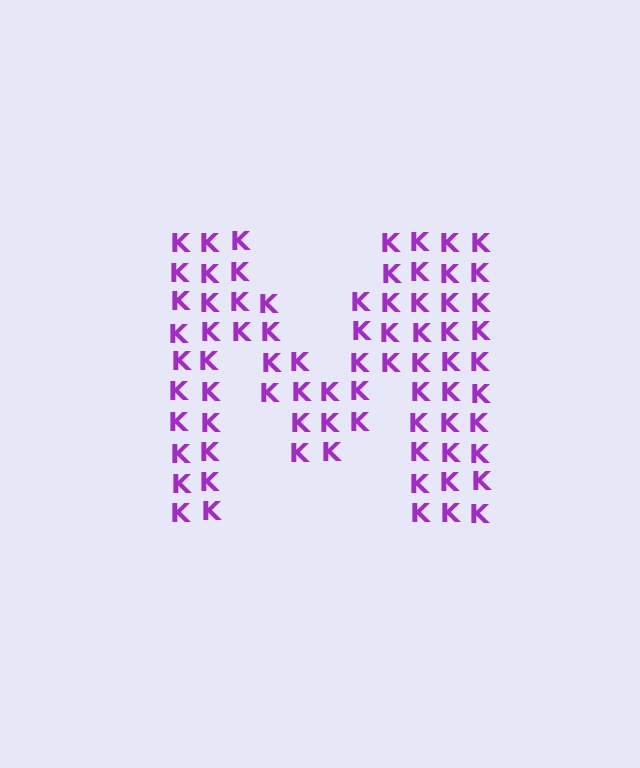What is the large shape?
The large shape is the letter M.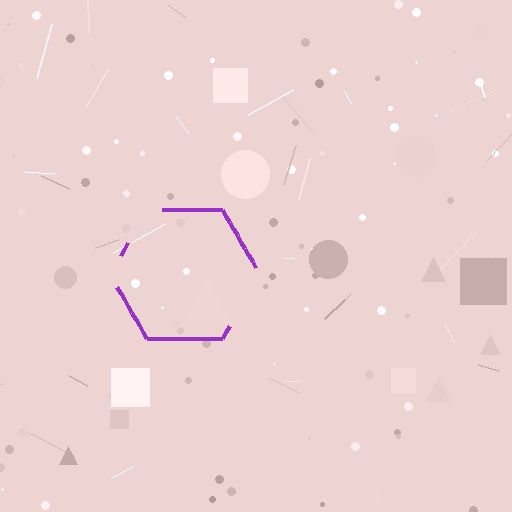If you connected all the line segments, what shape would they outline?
They would outline a hexagon.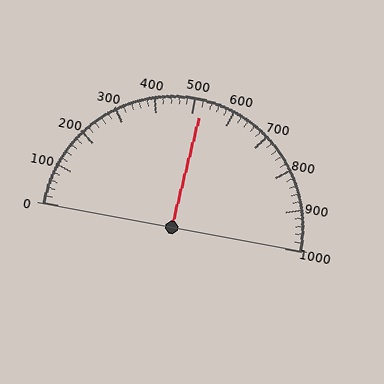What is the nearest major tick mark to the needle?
The nearest major tick mark is 500.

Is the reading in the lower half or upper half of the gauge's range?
The reading is in the upper half of the range (0 to 1000).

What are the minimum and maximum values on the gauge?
The gauge ranges from 0 to 1000.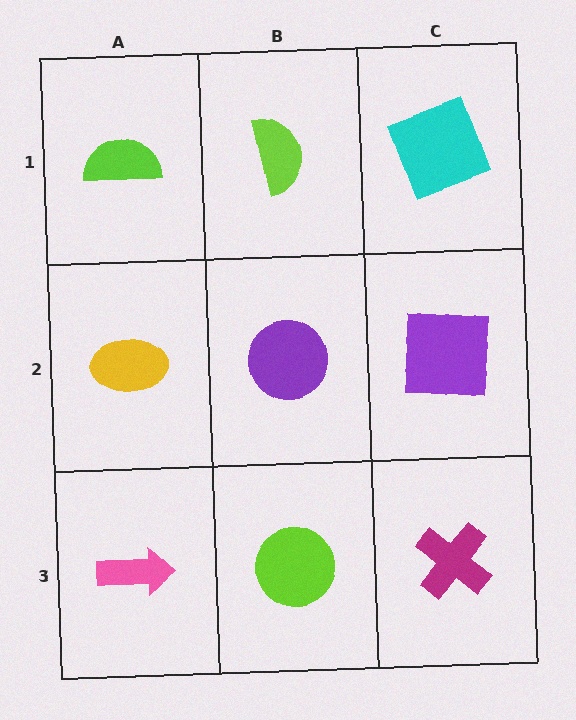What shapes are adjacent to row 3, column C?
A purple square (row 2, column C), a lime circle (row 3, column B).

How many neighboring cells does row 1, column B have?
3.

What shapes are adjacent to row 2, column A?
A lime semicircle (row 1, column A), a pink arrow (row 3, column A), a purple circle (row 2, column B).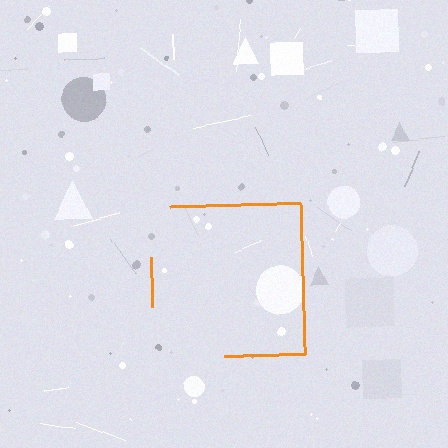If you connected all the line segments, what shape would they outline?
They would outline a square.